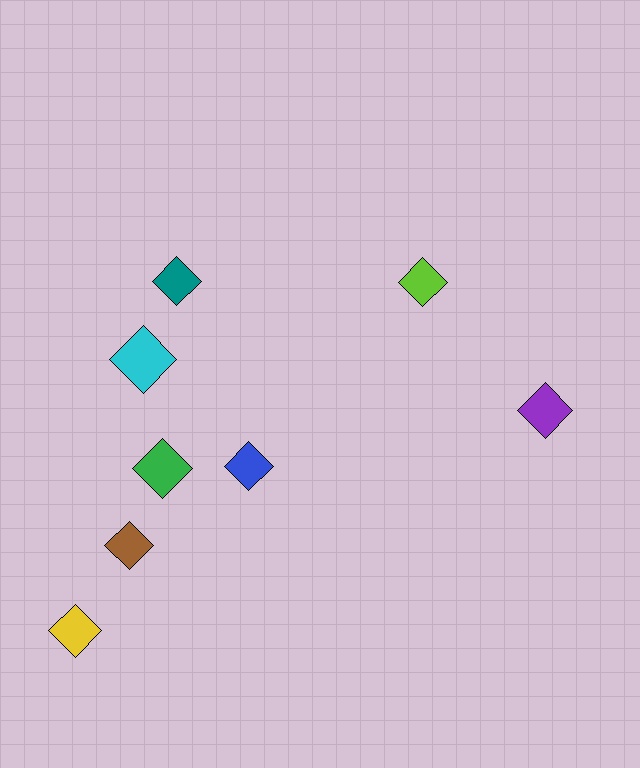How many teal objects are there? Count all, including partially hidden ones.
There is 1 teal object.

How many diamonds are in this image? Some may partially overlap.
There are 8 diamonds.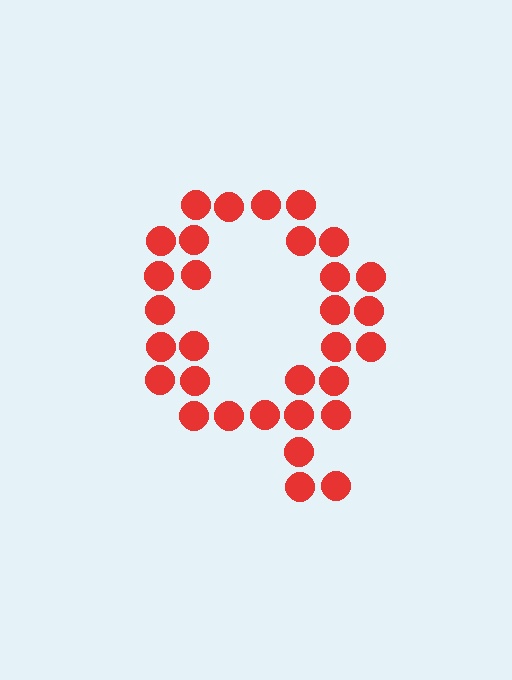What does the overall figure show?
The overall figure shows the letter Q.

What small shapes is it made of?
It is made of small circles.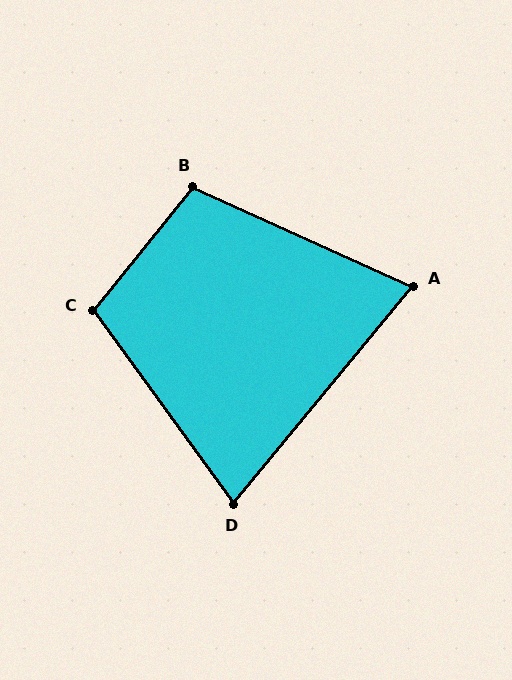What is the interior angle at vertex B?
Approximately 105 degrees (obtuse).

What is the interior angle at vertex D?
Approximately 75 degrees (acute).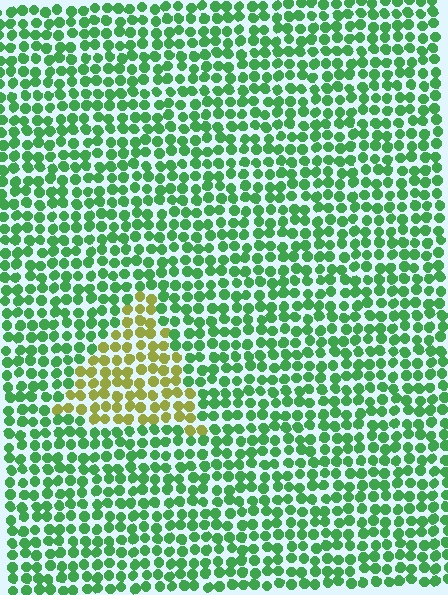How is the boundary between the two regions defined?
The boundary is defined purely by a slight shift in hue (about 58 degrees). Spacing, size, and orientation are identical on both sides.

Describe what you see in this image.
The image is filled with small green elements in a uniform arrangement. A triangle-shaped region is visible where the elements are tinted to a slightly different hue, forming a subtle color boundary.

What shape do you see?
I see a triangle.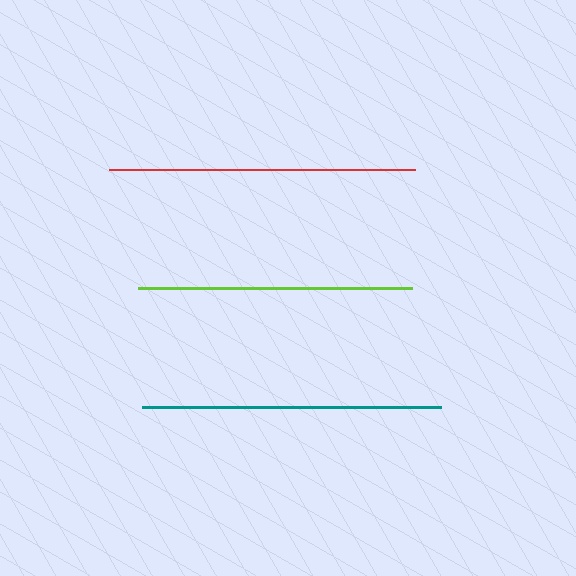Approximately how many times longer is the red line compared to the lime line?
The red line is approximately 1.1 times the length of the lime line.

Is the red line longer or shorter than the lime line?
The red line is longer than the lime line.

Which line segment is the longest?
The red line is the longest at approximately 305 pixels.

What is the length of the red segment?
The red segment is approximately 305 pixels long.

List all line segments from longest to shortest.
From longest to shortest: red, teal, lime.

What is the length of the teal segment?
The teal segment is approximately 299 pixels long.